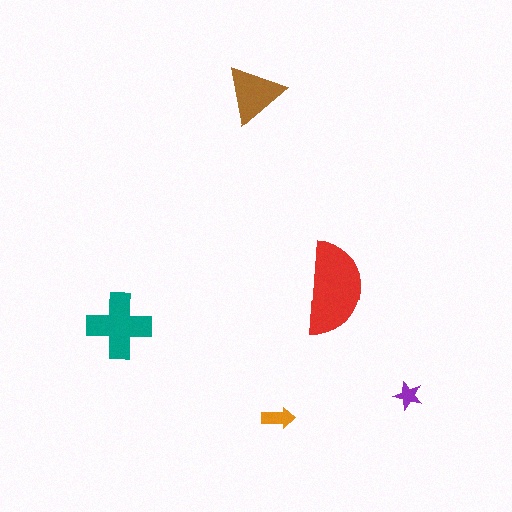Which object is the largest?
The red semicircle.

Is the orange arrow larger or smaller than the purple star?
Larger.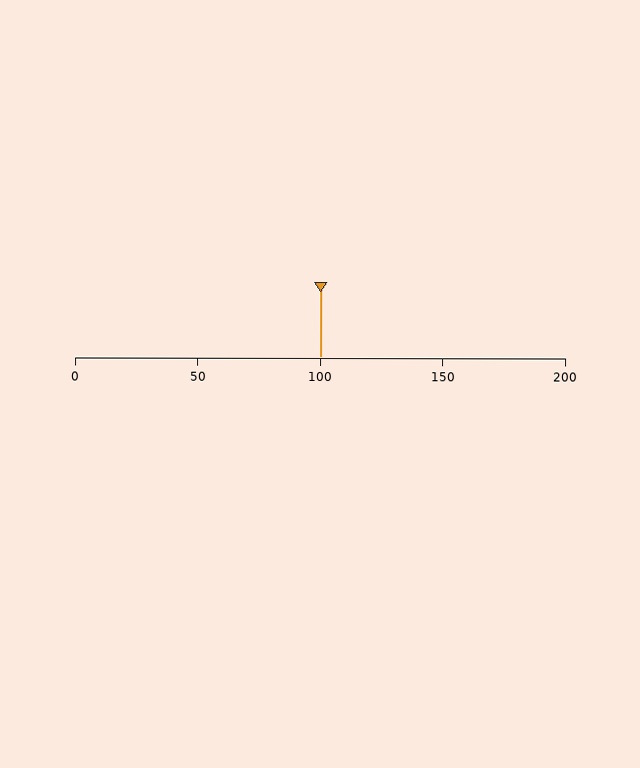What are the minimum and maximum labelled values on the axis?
The axis runs from 0 to 200.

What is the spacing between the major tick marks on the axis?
The major ticks are spaced 50 apart.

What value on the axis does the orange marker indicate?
The marker indicates approximately 100.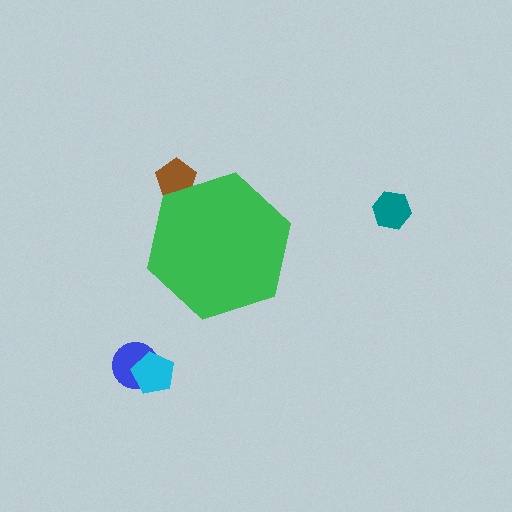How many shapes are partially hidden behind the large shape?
1 shape is partially hidden.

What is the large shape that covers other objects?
A green hexagon.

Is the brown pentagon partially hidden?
Yes, the brown pentagon is partially hidden behind the green hexagon.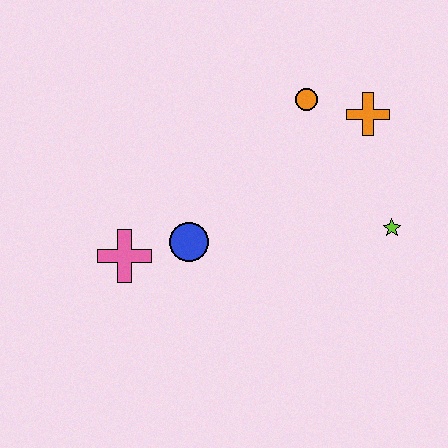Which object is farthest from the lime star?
The pink cross is farthest from the lime star.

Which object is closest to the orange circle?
The orange cross is closest to the orange circle.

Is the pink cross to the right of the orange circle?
No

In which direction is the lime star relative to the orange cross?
The lime star is below the orange cross.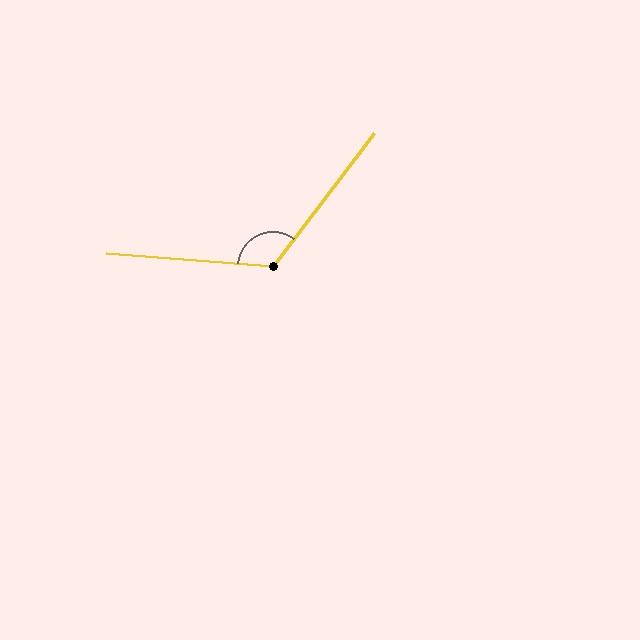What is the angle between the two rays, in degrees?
Approximately 123 degrees.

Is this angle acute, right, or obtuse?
It is obtuse.